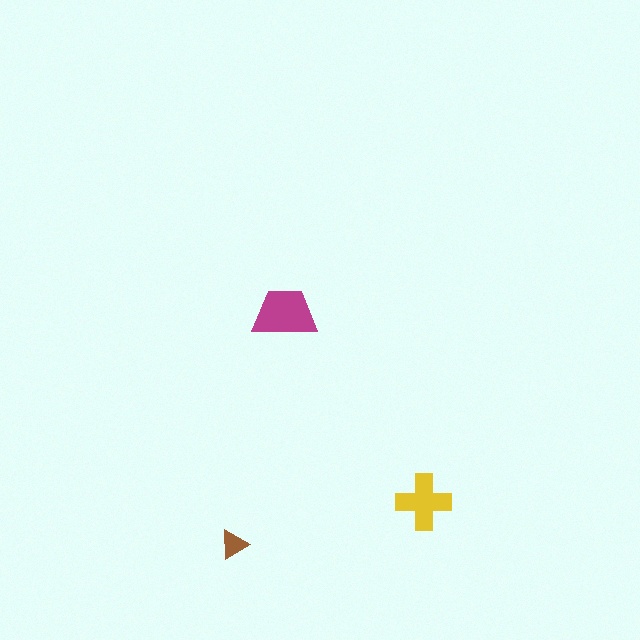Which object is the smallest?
The brown triangle.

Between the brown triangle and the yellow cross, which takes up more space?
The yellow cross.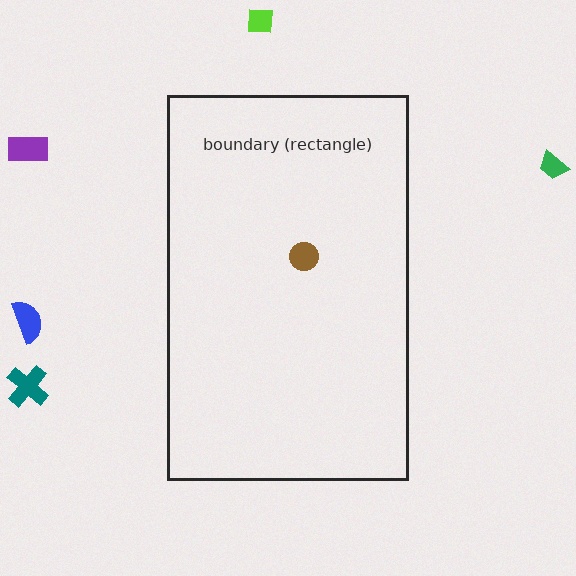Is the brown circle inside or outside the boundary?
Inside.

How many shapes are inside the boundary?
1 inside, 5 outside.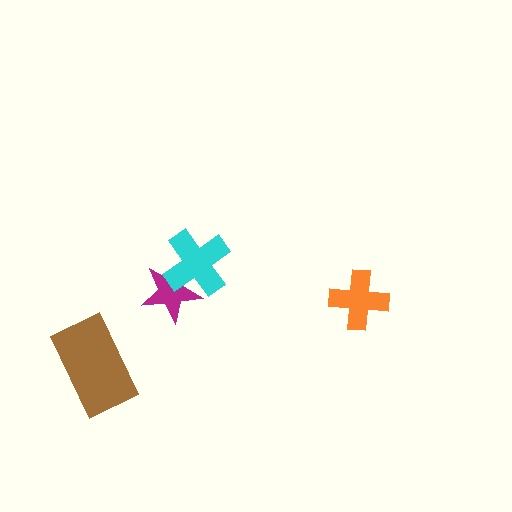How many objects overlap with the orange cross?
0 objects overlap with the orange cross.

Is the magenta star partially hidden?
Yes, it is partially covered by another shape.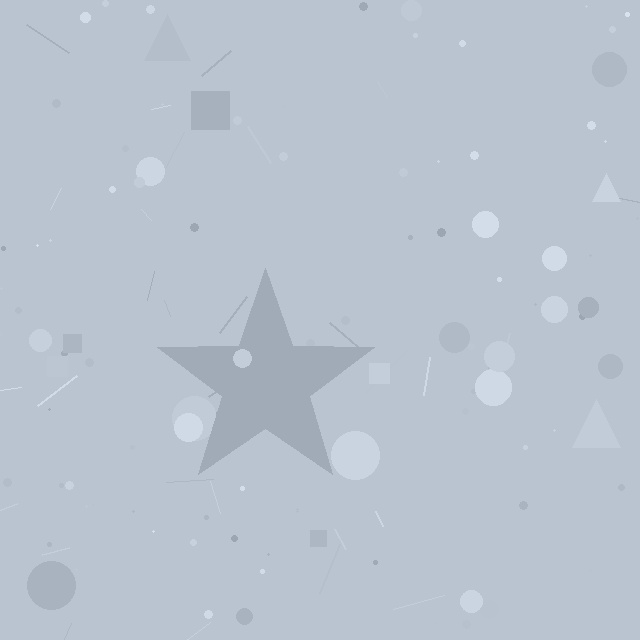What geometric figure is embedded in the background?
A star is embedded in the background.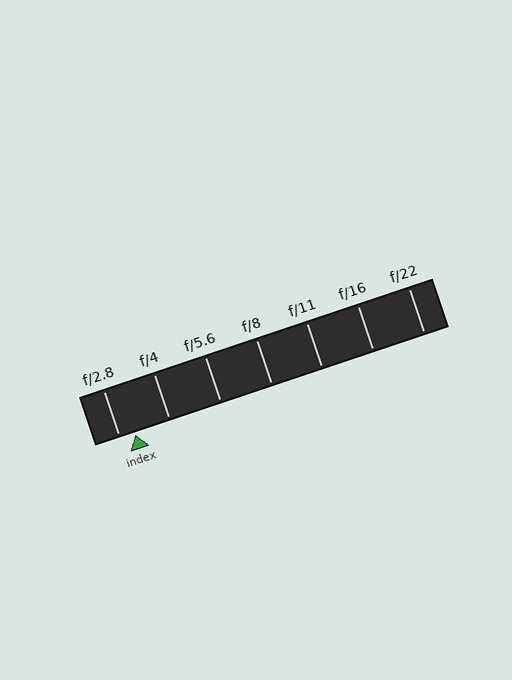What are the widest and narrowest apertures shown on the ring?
The widest aperture shown is f/2.8 and the narrowest is f/22.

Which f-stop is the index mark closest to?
The index mark is closest to f/2.8.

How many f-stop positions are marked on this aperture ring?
There are 7 f-stop positions marked.